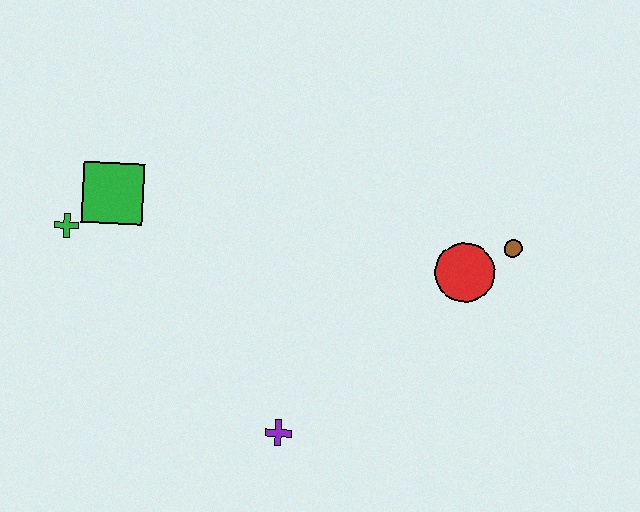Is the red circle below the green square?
Yes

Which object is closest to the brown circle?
The red circle is closest to the brown circle.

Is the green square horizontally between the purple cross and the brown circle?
No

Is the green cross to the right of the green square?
No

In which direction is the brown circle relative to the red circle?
The brown circle is to the right of the red circle.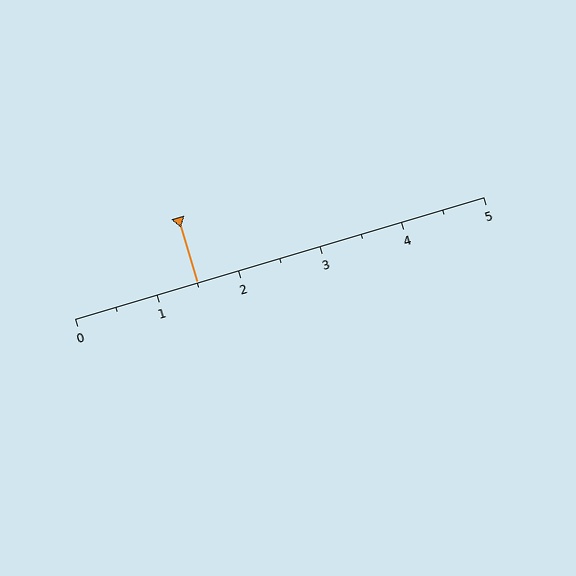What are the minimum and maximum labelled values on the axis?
The axis runs from 0 to 5.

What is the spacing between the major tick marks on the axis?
The major ticks are spaced 1 apart.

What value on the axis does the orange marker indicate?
The marker indicates approximately 1.5.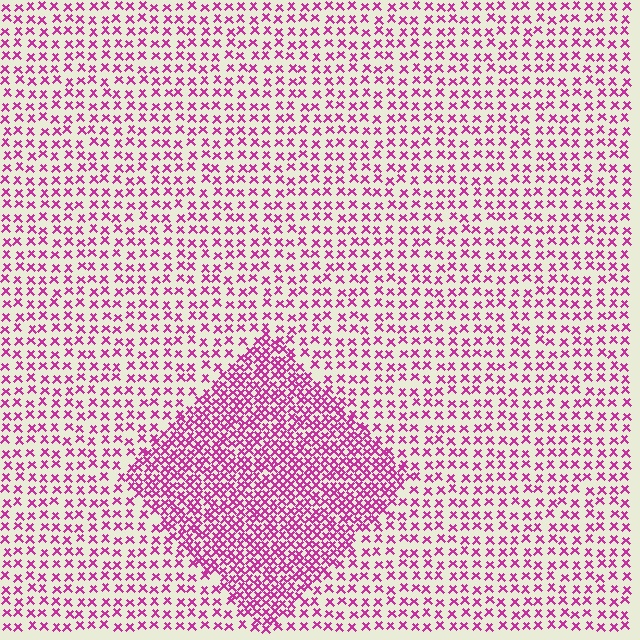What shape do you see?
I see a diamond.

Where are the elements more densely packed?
The elements are more densely packed inside the diamond boundary.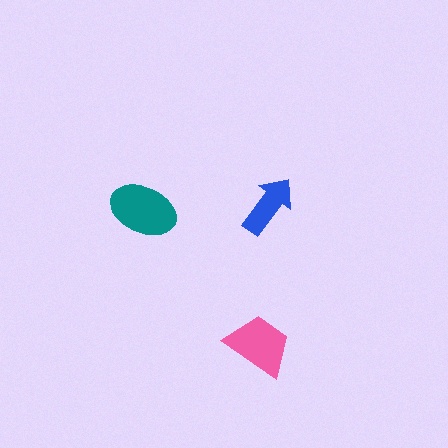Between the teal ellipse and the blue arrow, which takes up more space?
The teal ellipse.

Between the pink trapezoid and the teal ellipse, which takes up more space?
The teal ellipse.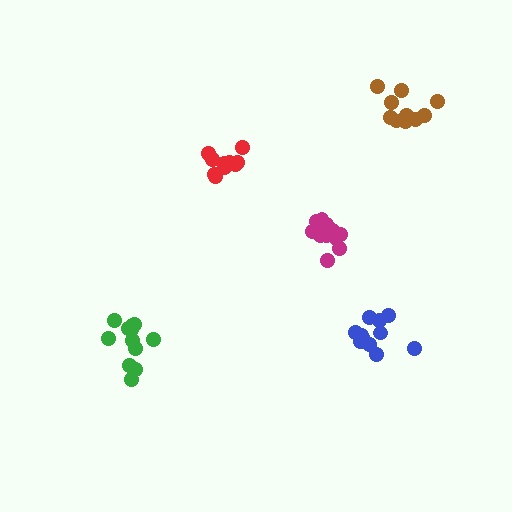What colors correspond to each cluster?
The clusters are colored: red, brown, magenta, blue, green.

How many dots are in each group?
Group 1: 12 dots, Group 2: 11 dots, Group 3: 14 dots, Group 4: 11 dots, Group 5: 12 dots (60 total).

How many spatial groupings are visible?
There are 5 spatial groupings.